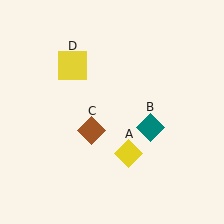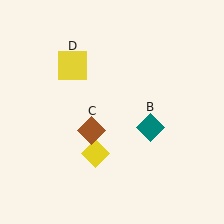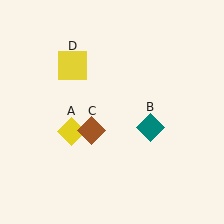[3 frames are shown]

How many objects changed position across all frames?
1 object changed position: yellow diamond (object A).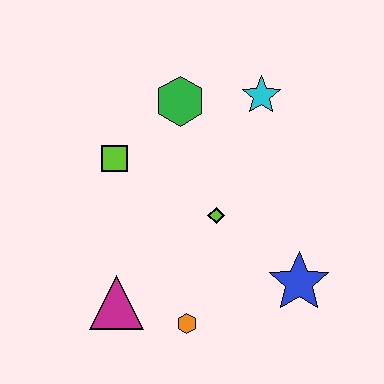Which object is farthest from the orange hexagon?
The cyan star is farthest from the orange hexagon.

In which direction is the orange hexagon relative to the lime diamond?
The orange hexagon is below the lime diamond.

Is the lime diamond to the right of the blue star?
No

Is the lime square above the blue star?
Yes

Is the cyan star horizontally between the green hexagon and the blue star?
Yes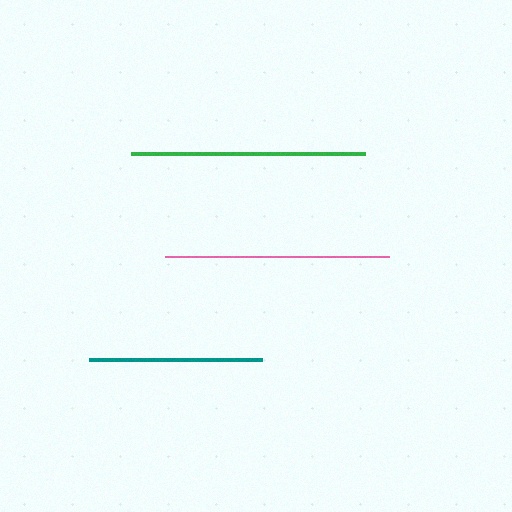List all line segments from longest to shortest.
From longest to shortest: green, pink, teal.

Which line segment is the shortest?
The teal line is the shortest at approximately 174 pixels.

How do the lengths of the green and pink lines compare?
The green and pink lines are approximately the same length.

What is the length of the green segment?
The green segment is approximately 233 pixels long.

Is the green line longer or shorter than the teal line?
The green line is longer than the teal line.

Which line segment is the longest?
The green line is the longest at approximately 233 pixels.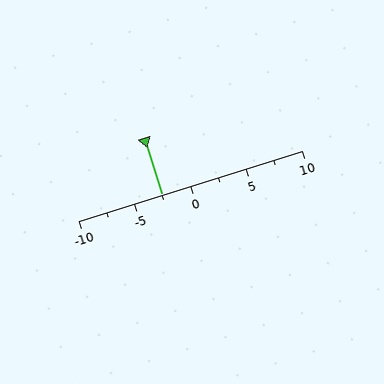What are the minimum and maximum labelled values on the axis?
The axis runs from -10 to 10.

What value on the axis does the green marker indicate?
The marker indicates approximately -2.5.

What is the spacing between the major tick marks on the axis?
The major ticks are spaced 5 apart.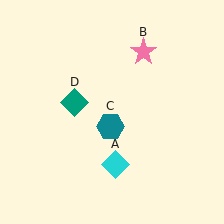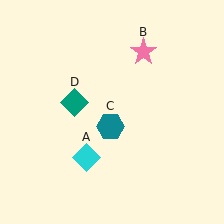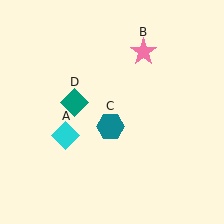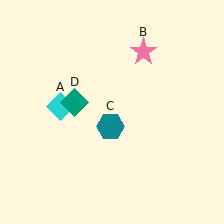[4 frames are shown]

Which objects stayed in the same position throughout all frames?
Pink star (object B) and teal hexagon (object C) and teal diamond (object D) remained stationary.